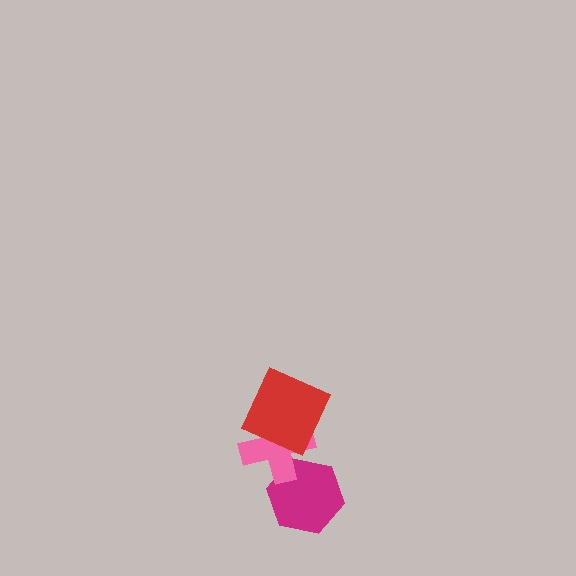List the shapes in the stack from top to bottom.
From top to bottom: the red square, the pink cross, the magenta hexagon.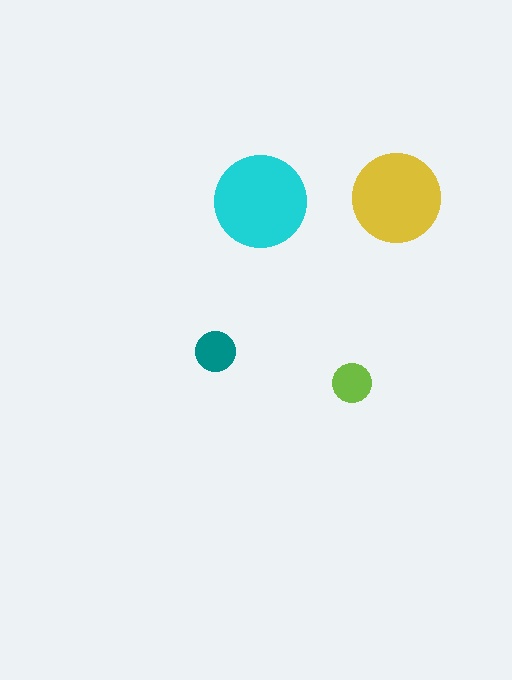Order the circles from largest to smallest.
the cyan one, the yellow one, the teal one, the lime one.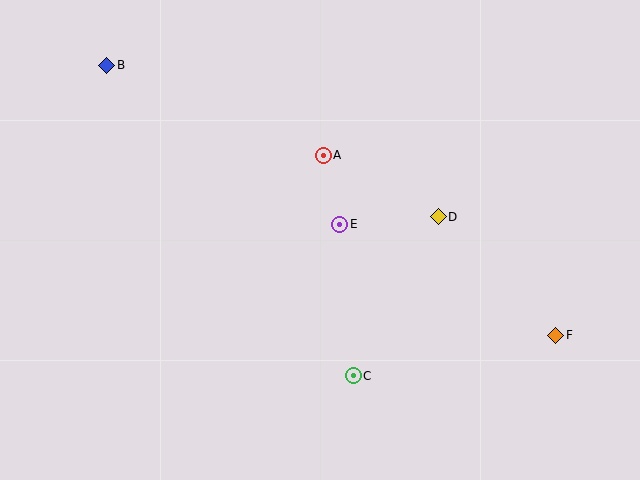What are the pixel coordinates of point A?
Point A is at (323, 155).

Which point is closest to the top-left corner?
Point B is closest to the top-left corner.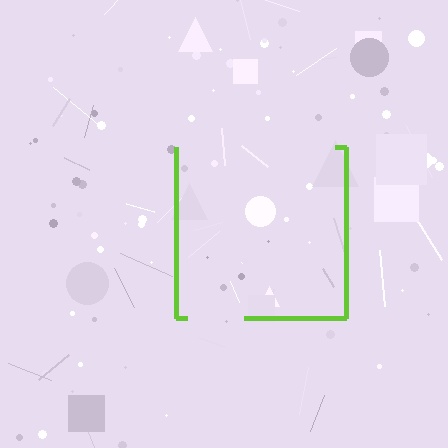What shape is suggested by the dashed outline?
The dashed outline suggests a square.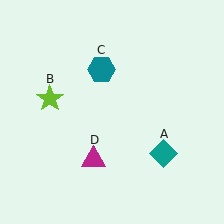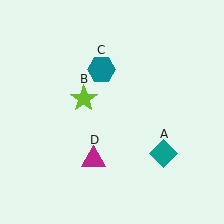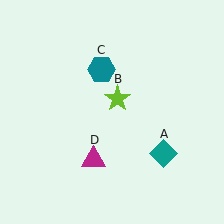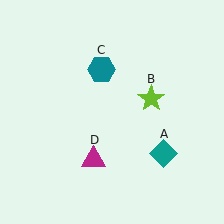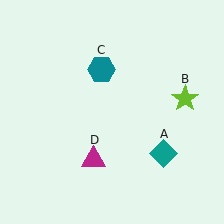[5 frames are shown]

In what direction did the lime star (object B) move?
The lime star (object B) moved right.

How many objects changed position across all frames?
1 object changed position: lime star (object B).